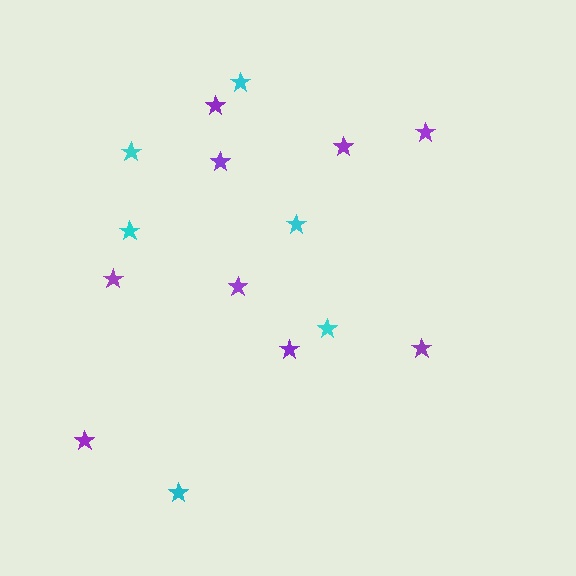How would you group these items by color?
There are 2 groups: one group of cyan stars (6) and one group of purple stars (9).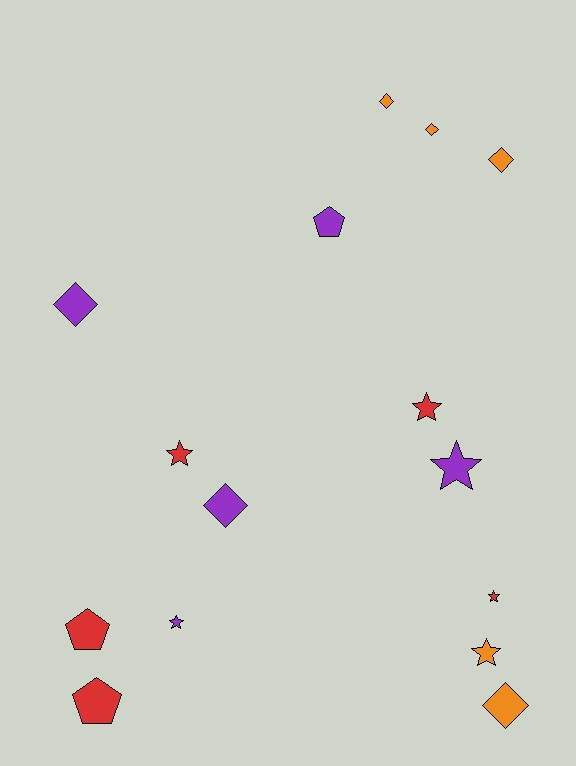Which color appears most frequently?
Orange, with 5 objects.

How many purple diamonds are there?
There are 2 purple diamonds.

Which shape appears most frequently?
Star, with 6 objects.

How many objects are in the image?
There are 15 objects.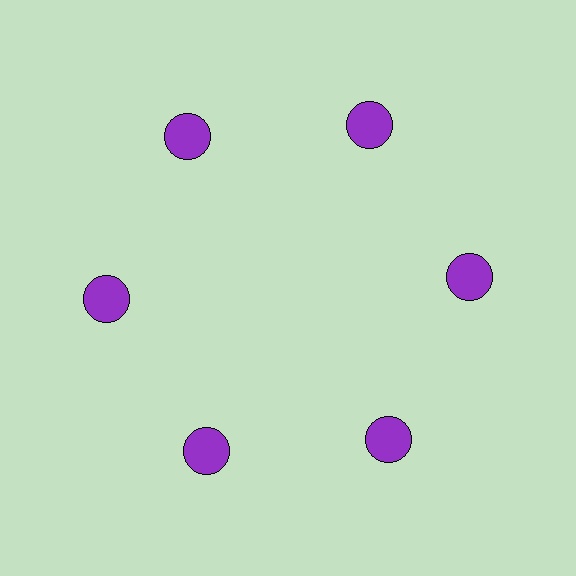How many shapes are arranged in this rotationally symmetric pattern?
There are 6 shapes, arranged in 6 groups of 1.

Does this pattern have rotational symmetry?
Yes, this pattern has 6-fold rotational symmetry. It looks the same after rotating 60 degrees around the center.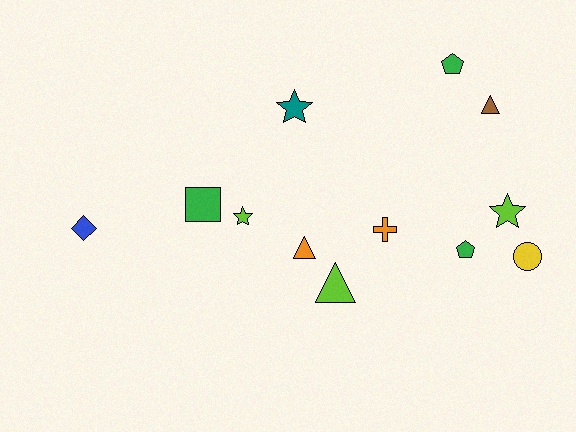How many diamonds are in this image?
There is 1 diamond.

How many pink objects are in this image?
There are no pink objects.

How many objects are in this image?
There are 12 objects.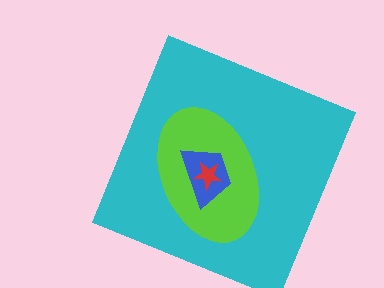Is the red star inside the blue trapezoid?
Yes.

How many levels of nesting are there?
4.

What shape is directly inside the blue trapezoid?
The red star.